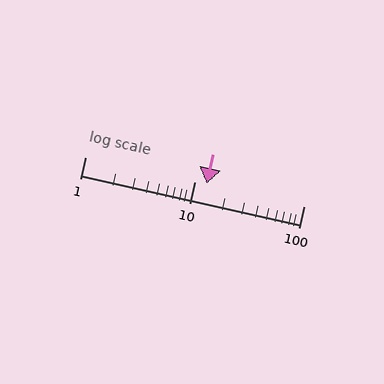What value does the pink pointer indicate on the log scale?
The pointer indicates approximately 13.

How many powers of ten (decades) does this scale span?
The scale spans 2 decades, from 1 to 100.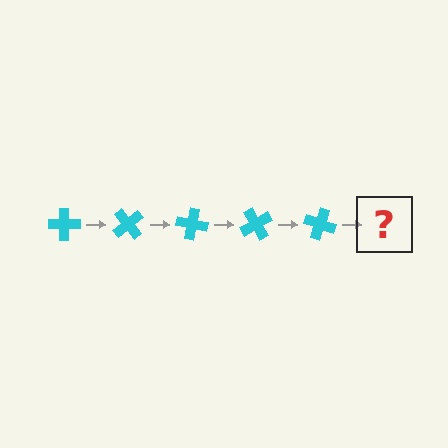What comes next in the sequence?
The next element should be a cyan cross rotated 250 degrees.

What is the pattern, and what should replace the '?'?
The pattern is that the cross rotates 50 degrees each step. The '?' should be a cyan cross rotated 250 degrees.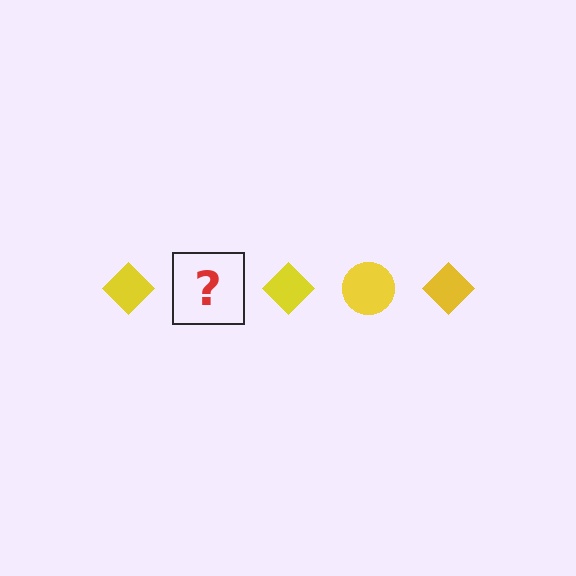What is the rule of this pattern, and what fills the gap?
The rule is that the pattern cycles through diamond, circle shapes in yellow. The gap should be filled with a yellow circle.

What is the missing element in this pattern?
The missing element is a yellow circle.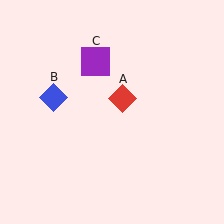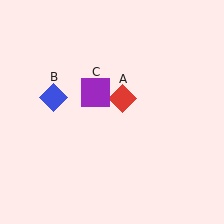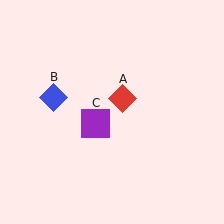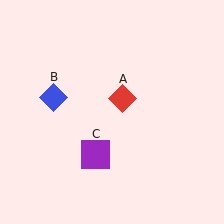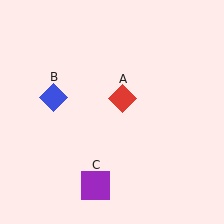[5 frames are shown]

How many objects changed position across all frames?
1 object changed position: purple square (object C).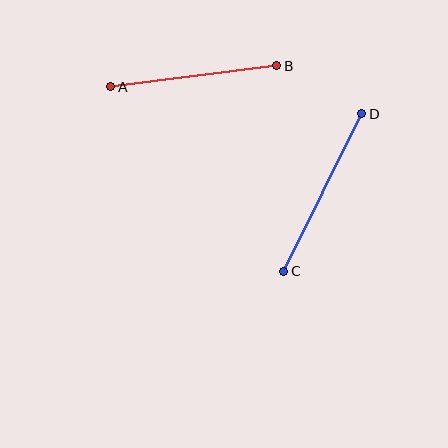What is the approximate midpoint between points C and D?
The midpoint is at approximately (323, 193) pixels.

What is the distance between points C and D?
The distance is approximately 176 pixels.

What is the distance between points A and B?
The distance is approximately 167 pixels.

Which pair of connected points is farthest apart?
Points C and D are farthest apart.